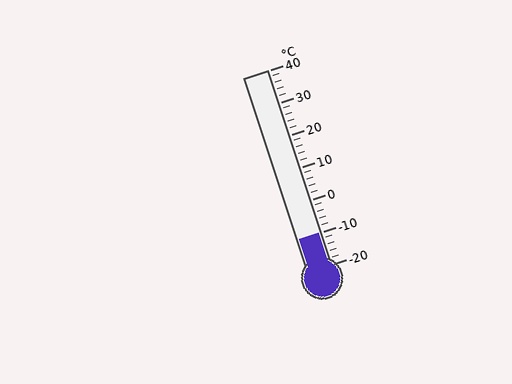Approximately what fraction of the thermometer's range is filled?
The thermometer is filled to approximately 15% of its range.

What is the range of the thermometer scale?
The thermometer scale ranges from -20°C to 40°C.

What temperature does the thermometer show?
The thermometer shows approximately -10°C.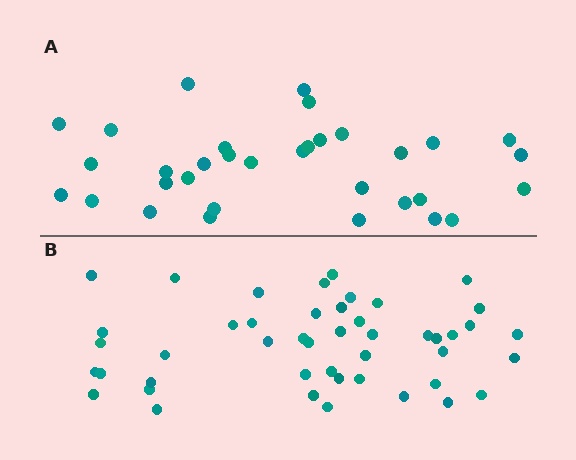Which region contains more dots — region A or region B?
Region B (the bottom region) has more dots.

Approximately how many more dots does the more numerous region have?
Region B has approximately 15 more dots than region A.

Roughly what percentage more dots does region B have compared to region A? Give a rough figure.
About 40% more.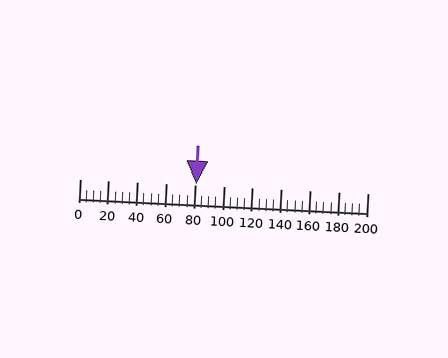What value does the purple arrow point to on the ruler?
The purple arrow points to approximately 81.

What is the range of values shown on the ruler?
The ruler shows values from 0 to 200.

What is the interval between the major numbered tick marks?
The major tick marks are spaced 20 units apart.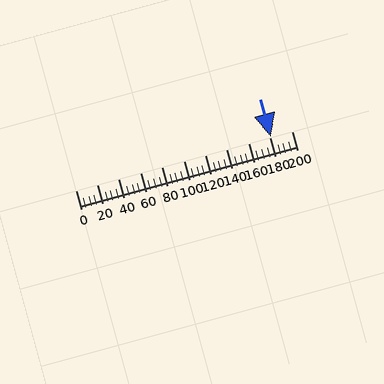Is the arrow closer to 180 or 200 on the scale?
The arrow is closer to 180.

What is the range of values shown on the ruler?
The ruler shows values from 0 to 200.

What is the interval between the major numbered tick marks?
The major tick marks are spaced 20 units apart.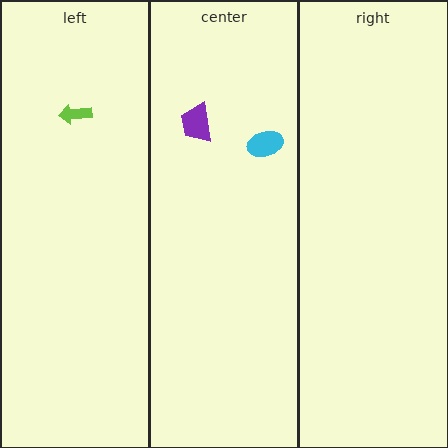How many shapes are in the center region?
2.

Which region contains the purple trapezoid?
The center region.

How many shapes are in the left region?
1.